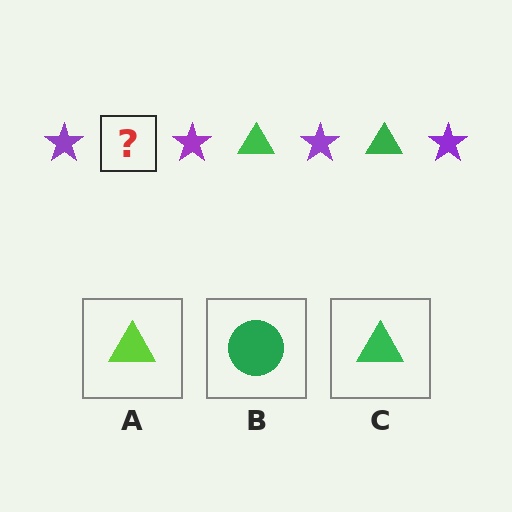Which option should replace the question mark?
Option C.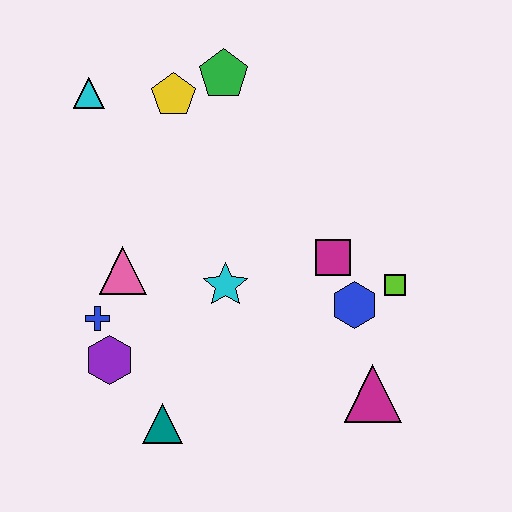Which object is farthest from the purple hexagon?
The green pentagon is farthest from the purple hexagon.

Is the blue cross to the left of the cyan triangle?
No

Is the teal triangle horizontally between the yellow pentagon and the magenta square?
No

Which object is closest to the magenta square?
The blue hexagon is closest to the magenta square.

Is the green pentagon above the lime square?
Yes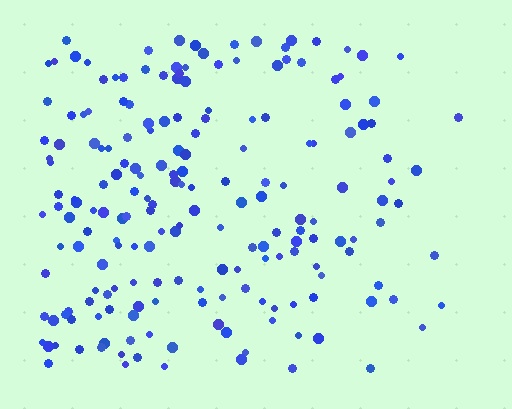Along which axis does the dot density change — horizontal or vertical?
Horizontal.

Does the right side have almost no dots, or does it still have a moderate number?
Still a moderate number, just noticeably fewer than the left.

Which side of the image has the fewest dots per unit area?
The right.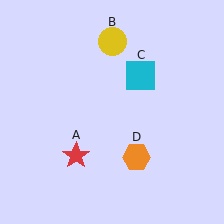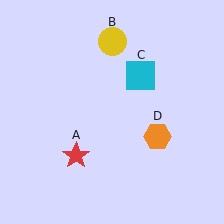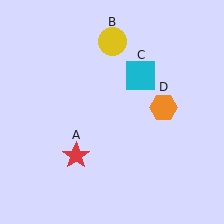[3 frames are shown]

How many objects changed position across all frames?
1 object changed position: orange hexagon (object D).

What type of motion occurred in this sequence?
The orange hexagon (object D) rotated counterclockwise around the center of the scene.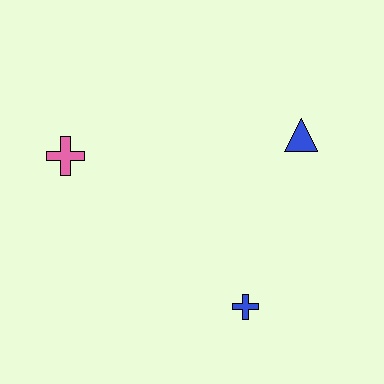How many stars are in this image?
There are no stars.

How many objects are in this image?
There are 3 objects.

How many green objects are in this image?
There are no green objects.